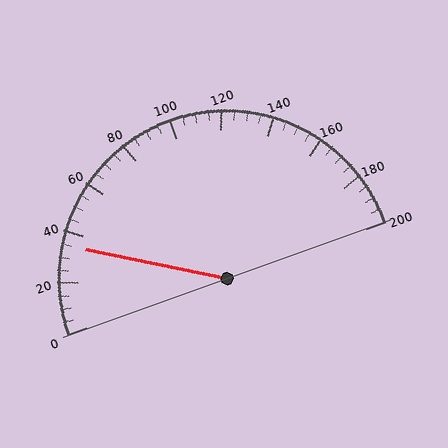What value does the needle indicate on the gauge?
The needle indicates approximately 35.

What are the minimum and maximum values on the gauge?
The gauge ranges from 0 to 200.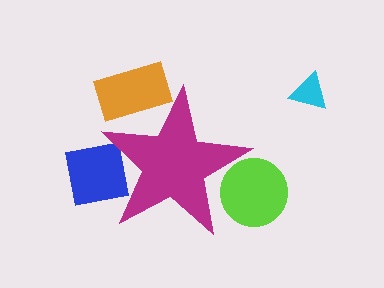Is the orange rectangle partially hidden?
Yes, the orange rectangle is partially hidden behind the magenta star.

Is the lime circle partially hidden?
Yes, the lime circle is partially hidden behind the magenta star.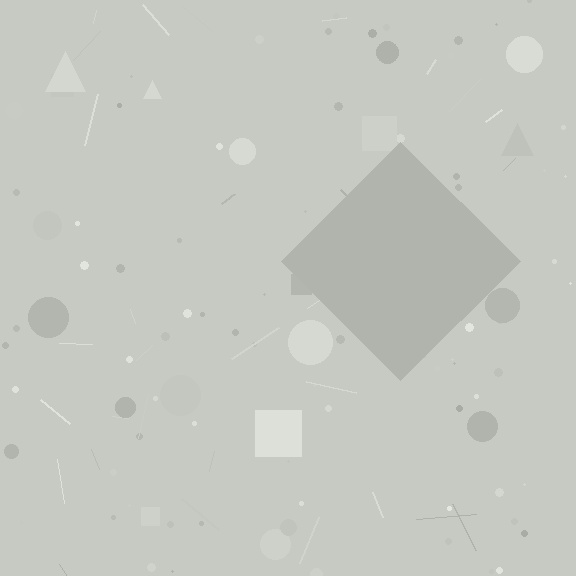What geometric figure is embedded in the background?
A diamond is embedded in the background.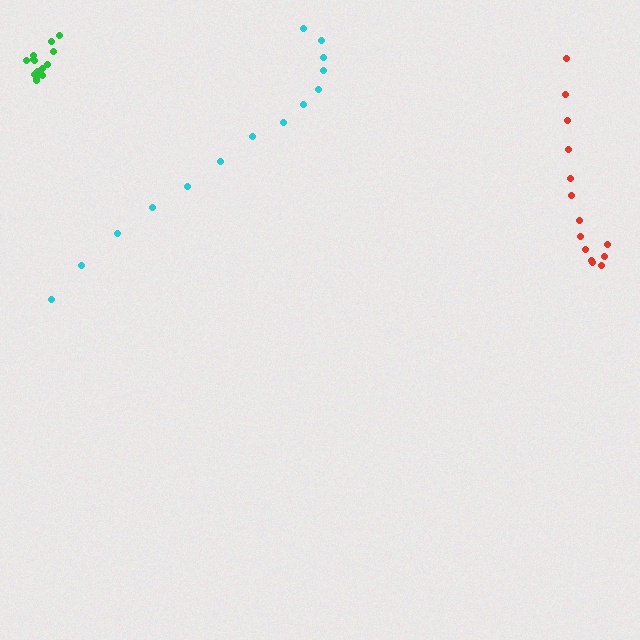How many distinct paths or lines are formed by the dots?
There are 3 distinct paths.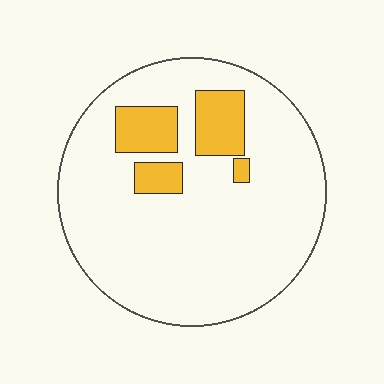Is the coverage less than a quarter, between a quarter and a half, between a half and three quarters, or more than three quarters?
Less than a quarter.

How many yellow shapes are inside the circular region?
4.